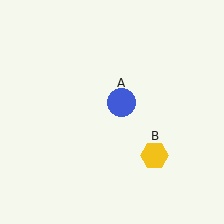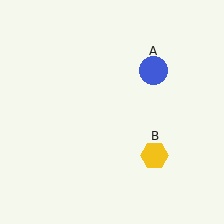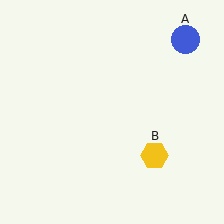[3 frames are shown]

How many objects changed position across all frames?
1 object changed position: blue circle (object A).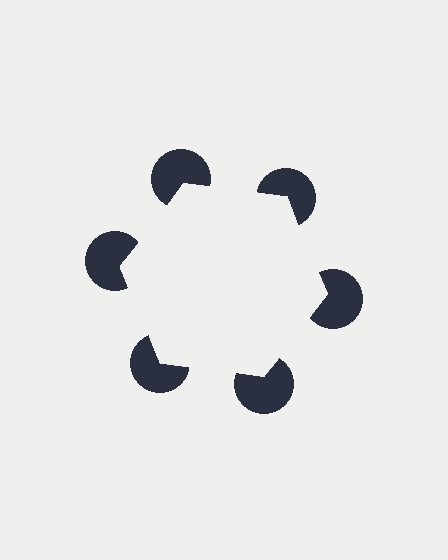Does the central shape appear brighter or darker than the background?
It typically appears slightly brighter than the background, even though no actual brightness change is drawn.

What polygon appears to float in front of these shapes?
An illusory hexagon — its edges are inferred from the aligned wedge cuts in the pac-man discs, not physically drawn.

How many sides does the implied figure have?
6 sides.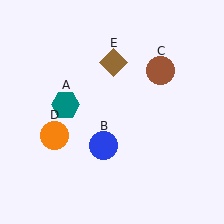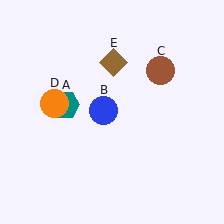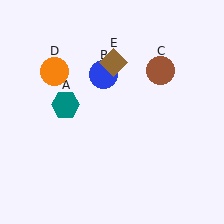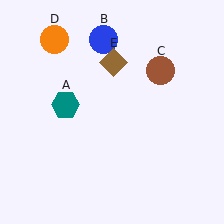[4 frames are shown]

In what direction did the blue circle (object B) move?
The blue circle (object B) moved up.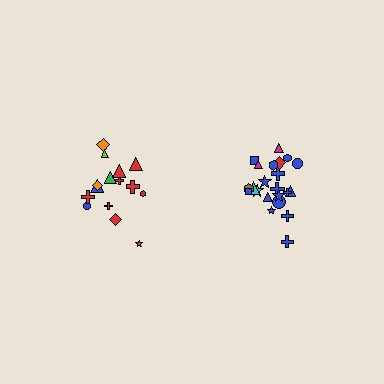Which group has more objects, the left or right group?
The right group.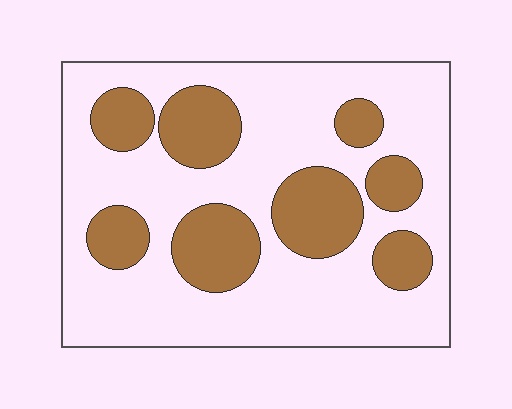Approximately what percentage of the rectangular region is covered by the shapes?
Approximately 30%.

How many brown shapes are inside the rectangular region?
8.